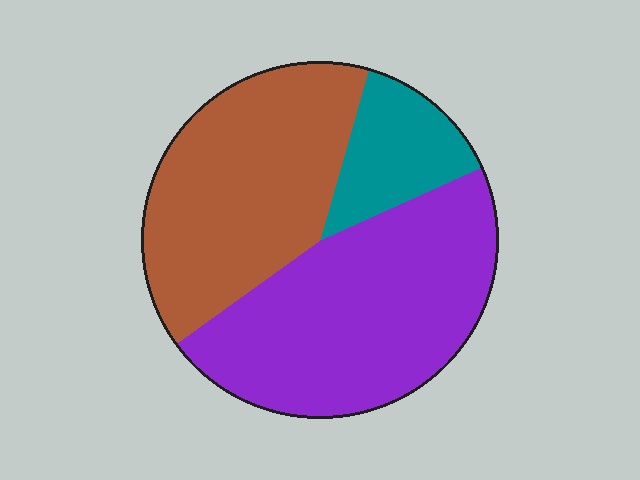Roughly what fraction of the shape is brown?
Brown covers 40% of the shape.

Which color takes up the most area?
Purple, at roughly 45%.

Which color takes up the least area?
Teal, at roughly 15%.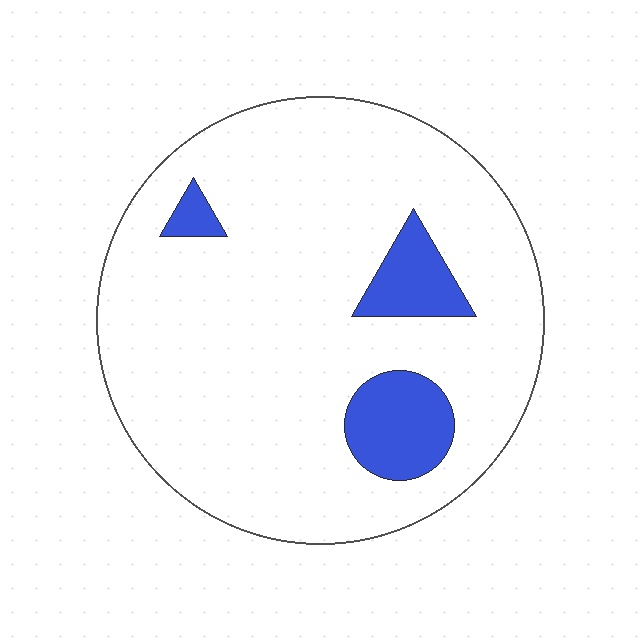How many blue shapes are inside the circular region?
3.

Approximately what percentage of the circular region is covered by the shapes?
Approximately 10%.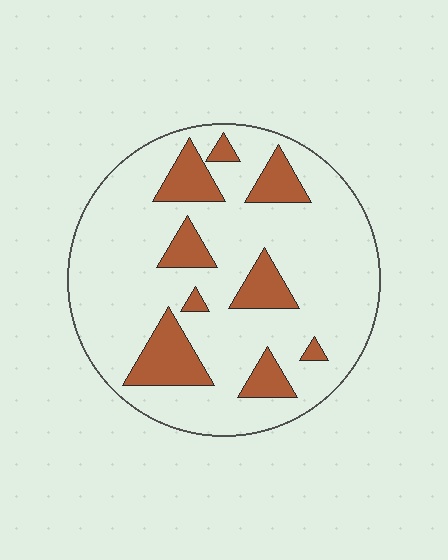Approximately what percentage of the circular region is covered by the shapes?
Approximately 20%.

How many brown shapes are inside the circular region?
9.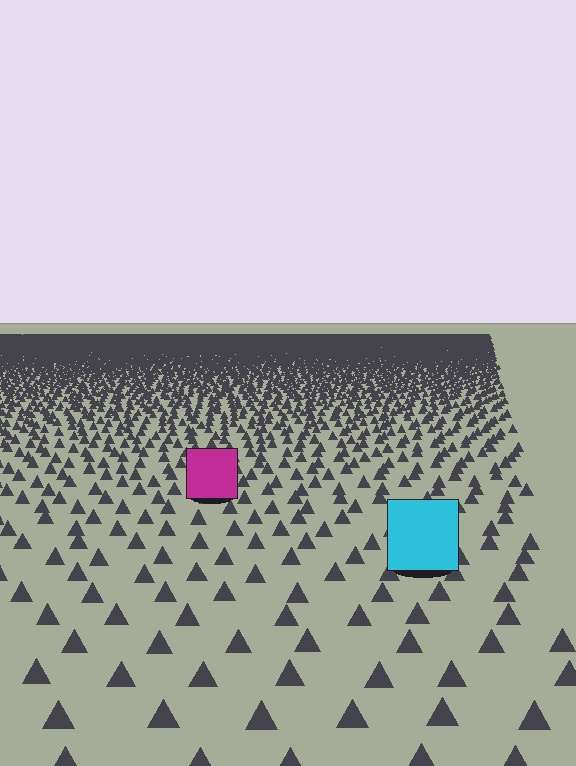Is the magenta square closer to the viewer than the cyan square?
No. The cyan square is closer — you can tell from the texture gradient: the ground texture is coarser near it.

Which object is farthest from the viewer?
The magenta square is farthest from the viewer. It appears smaller and the ground texture around it is denser.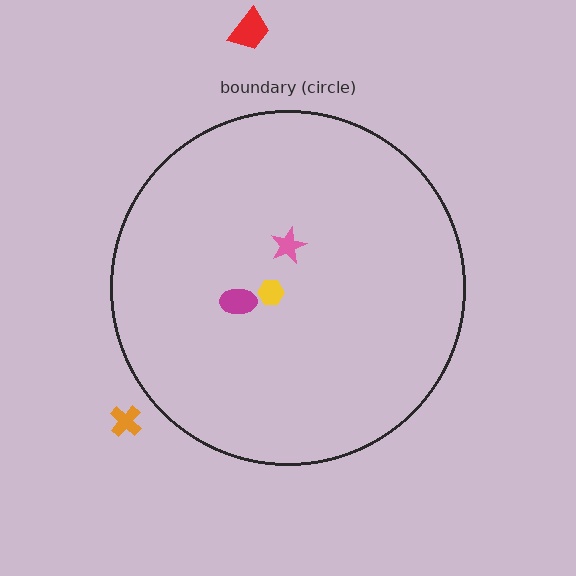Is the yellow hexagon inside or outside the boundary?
Inside.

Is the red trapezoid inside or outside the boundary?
Outside.